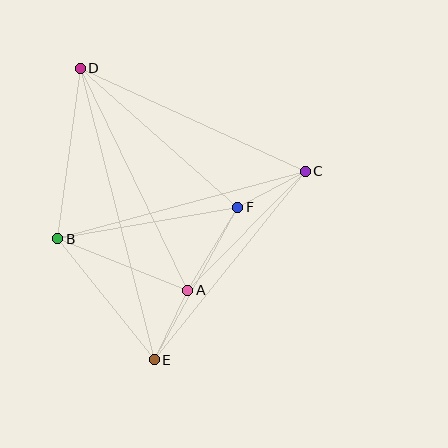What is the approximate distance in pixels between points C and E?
The distance between C and E is approximately 242 pixels.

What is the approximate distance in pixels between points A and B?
The distance between A and B is approximately 140 pixels.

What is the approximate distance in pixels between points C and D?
The distance between C and D is approximately 247 pixels.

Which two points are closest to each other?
Points C and F are closest to each other.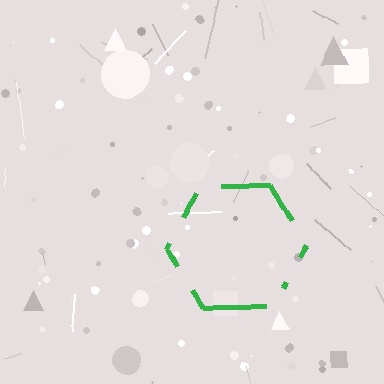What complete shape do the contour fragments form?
The contour fragments form a hexagon.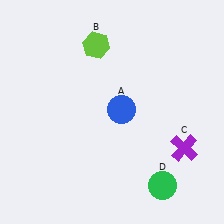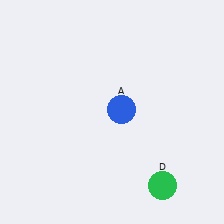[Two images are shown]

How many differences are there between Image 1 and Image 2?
There are 2 differences between the two images.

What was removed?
The purple cross (C), the lime hexagon (B) were removed in Image 2.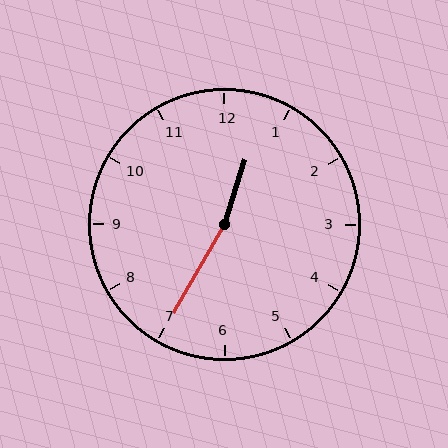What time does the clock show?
12:35.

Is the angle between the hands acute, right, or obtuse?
It is obtuse.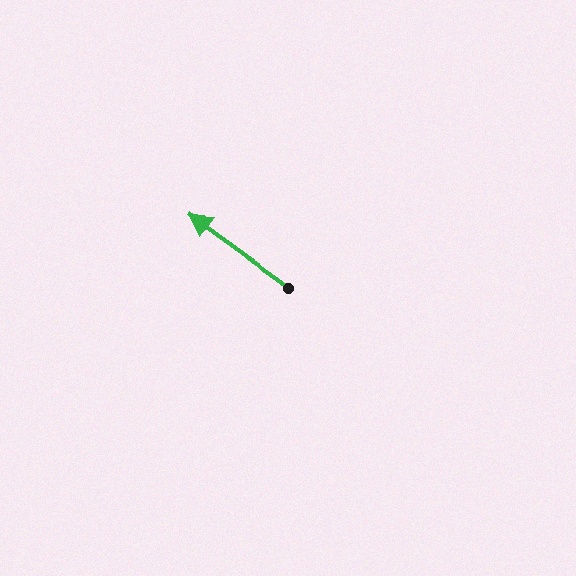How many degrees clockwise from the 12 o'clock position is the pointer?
Approximately 306 degrees.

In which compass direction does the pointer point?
Northwest.